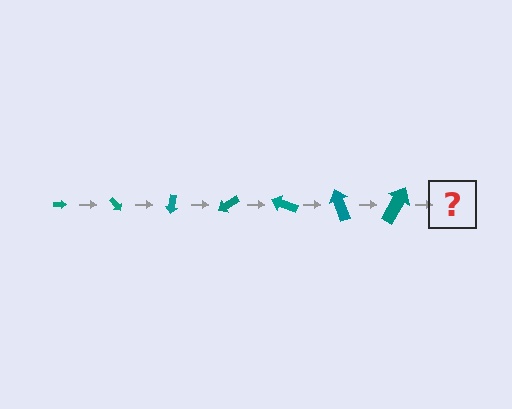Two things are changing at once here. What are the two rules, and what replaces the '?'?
The two rules are that the arrow grows larger each step and it rotates 50 degrees each step. The '?' should be an arrow, larger than the previous one and rotated 350 degrees from the start.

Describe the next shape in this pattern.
It should be an arrow, larger than the previous one and rotated 350 degrees from the start.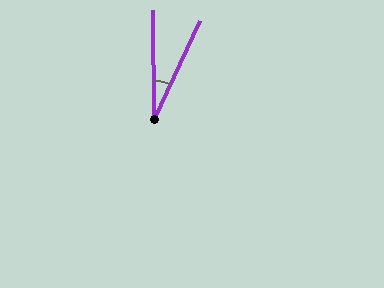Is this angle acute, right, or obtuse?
It is acute.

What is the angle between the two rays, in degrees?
Approximately 25 degrees.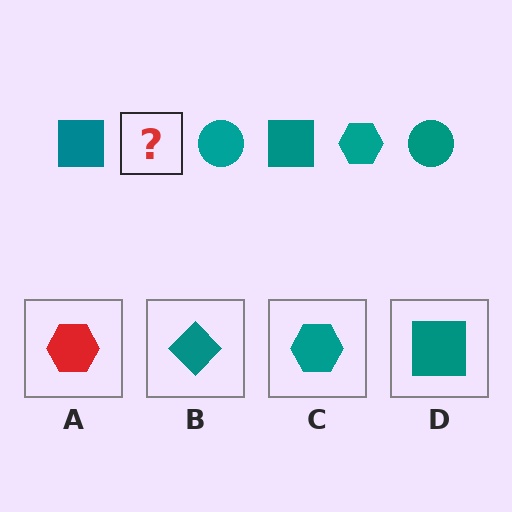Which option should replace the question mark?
Option C.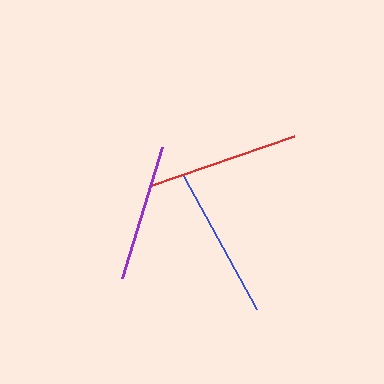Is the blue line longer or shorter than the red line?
The red line is longer than the blue line.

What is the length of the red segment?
The red segment is approximately 153 pixels long.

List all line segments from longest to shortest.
From longest to shortest: red, blue, purple.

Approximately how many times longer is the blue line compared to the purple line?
The blue line is approximately 1.1 times the length of the purple line.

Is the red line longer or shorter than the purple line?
The red line is longer than the purple line.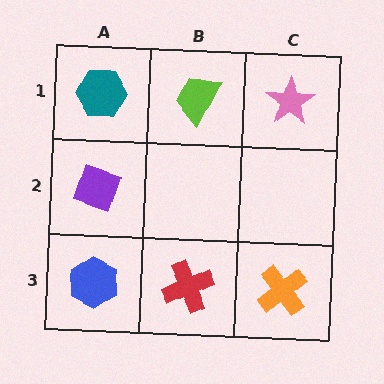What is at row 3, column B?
A red cross.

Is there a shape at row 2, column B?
No, that cell is empty.